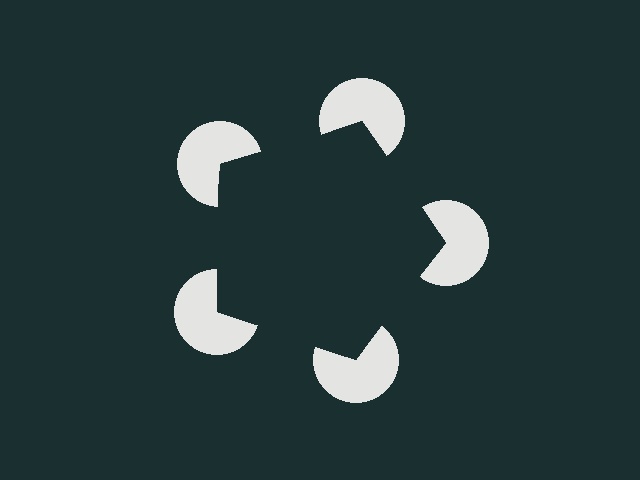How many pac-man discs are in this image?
There are 5 — one at each vertex of the illusory pentagon.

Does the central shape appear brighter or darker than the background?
It typically appears slightly darker than the background, even though no actual brightness change is drawn.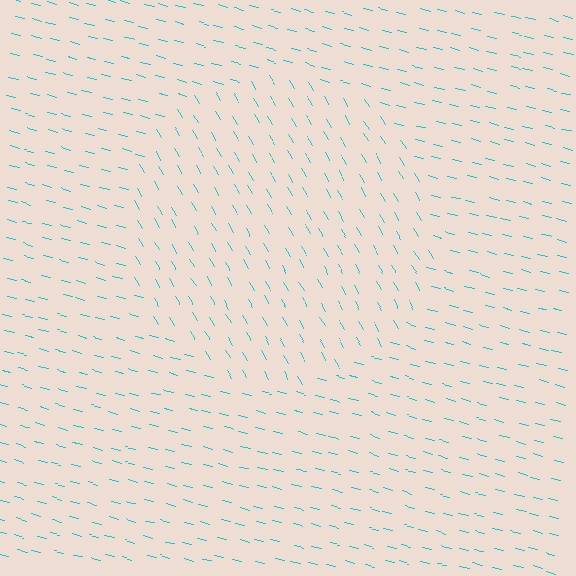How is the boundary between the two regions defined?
The boundary is defined purely by a change in line orientation (approximately 45 degrees difference). All lines are the same color and thickness.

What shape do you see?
I see a circle.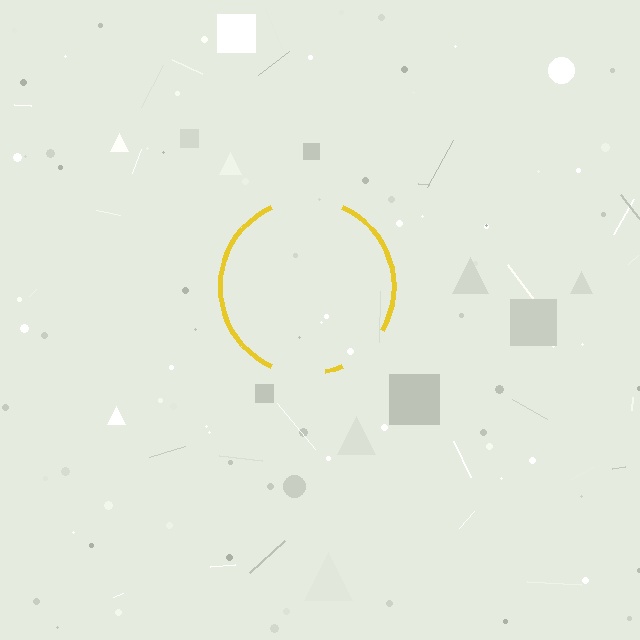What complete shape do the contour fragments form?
The contour fragments form a circle.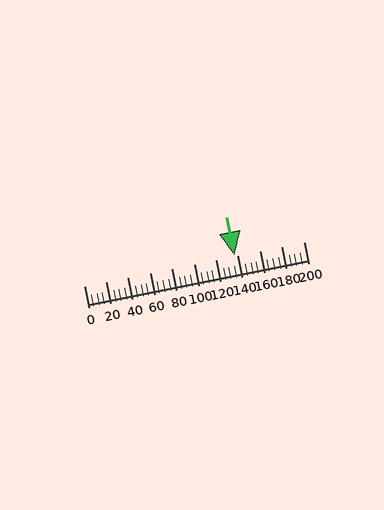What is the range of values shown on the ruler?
The ruler shows values from 0 to 200.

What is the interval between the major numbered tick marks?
The major tick marks are spaced 20 units apart.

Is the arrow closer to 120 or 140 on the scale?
The arrow is closer to 140.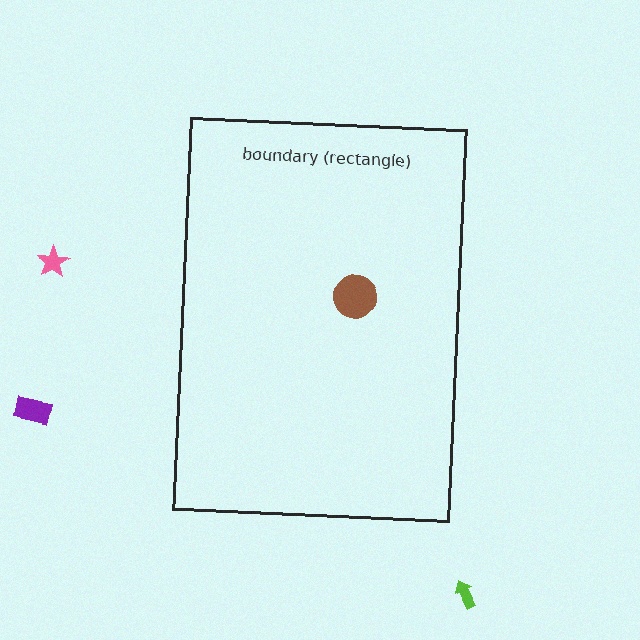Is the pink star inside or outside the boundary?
Outside.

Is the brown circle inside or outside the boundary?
Inside.